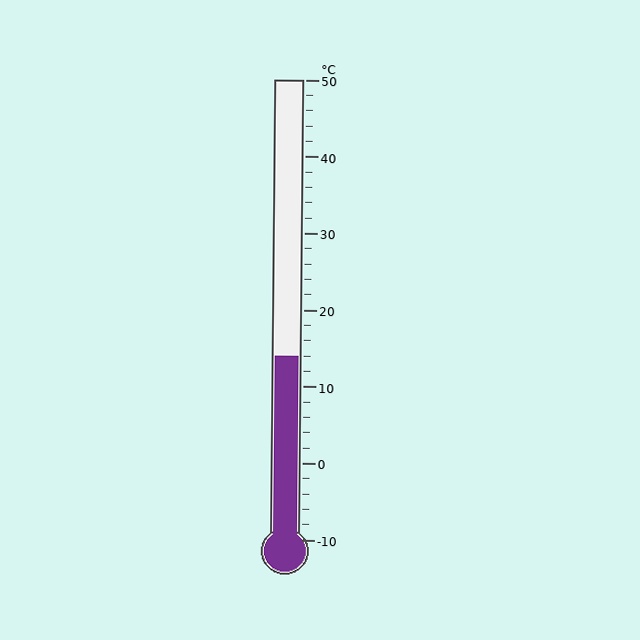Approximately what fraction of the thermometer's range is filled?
The thermometer is filled to approximately 40% of its range.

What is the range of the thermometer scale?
The thermometer scale ranges from -10°C to 50°C.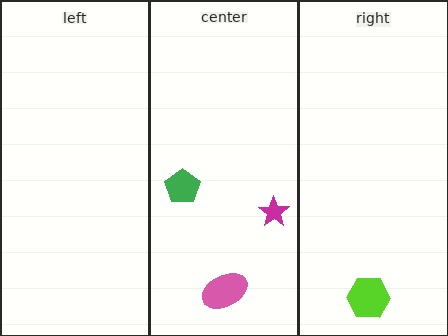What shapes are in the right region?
The lime hexagon.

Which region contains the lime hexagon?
The right region.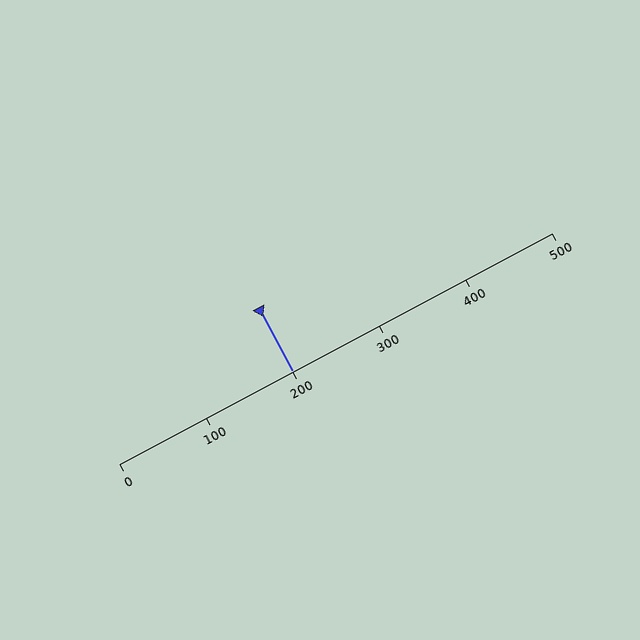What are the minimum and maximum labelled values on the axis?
The axis runs from 0 to 500.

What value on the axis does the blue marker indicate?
The marker indicates approximately 200.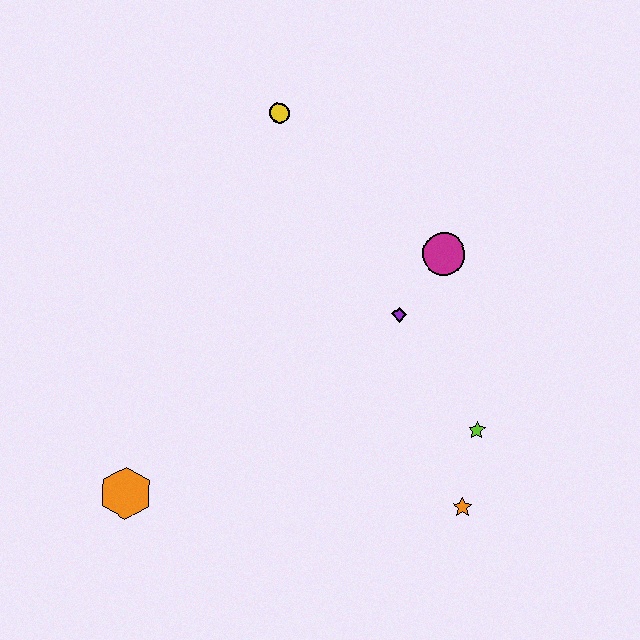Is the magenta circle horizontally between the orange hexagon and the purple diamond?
No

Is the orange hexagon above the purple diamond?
No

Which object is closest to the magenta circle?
The purple diamond is closest to the magenta circle.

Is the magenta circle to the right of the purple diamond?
Yes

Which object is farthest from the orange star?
The yellow circle is farthest from the orange star.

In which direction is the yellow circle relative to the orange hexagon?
The yellow circle is above the orange hexagon.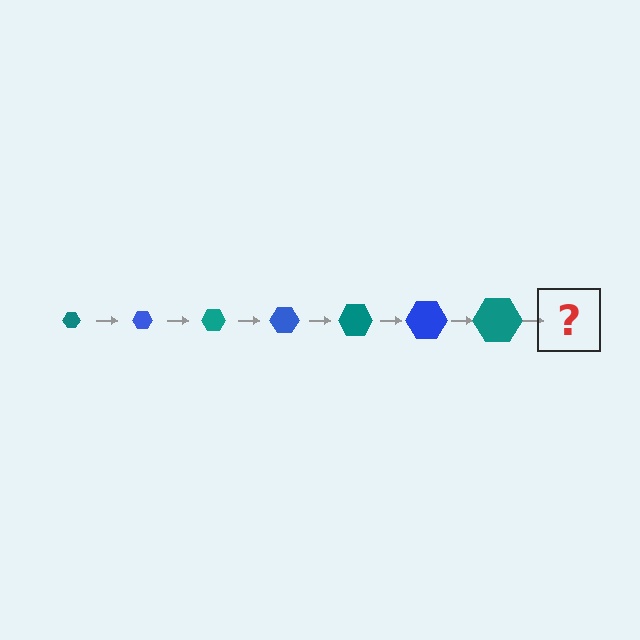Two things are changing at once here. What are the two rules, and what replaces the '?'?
The two rules are that the hexagon grows larger each step and the color cycles through teal and blue. The '?' should be a blue hexagon, larger than the previous one.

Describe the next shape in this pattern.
It should be a blue hexagon, larger than the previous one.